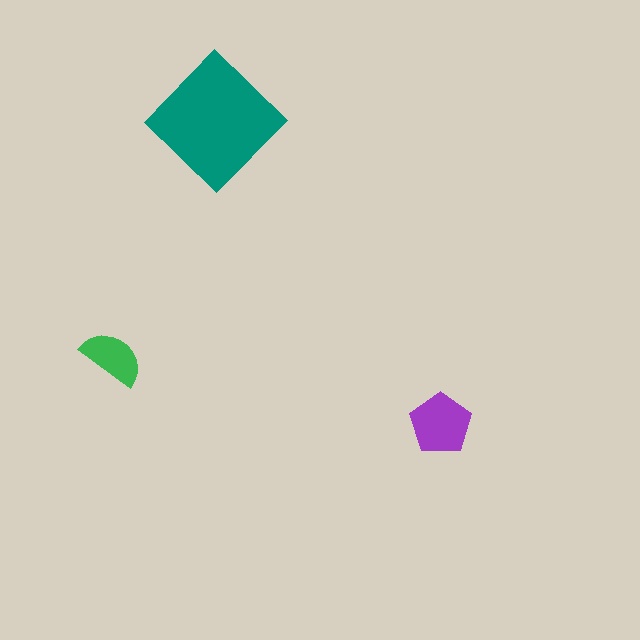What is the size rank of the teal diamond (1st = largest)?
1st.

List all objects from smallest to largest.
The green semicircle, the purple pentagon, the teal diamond.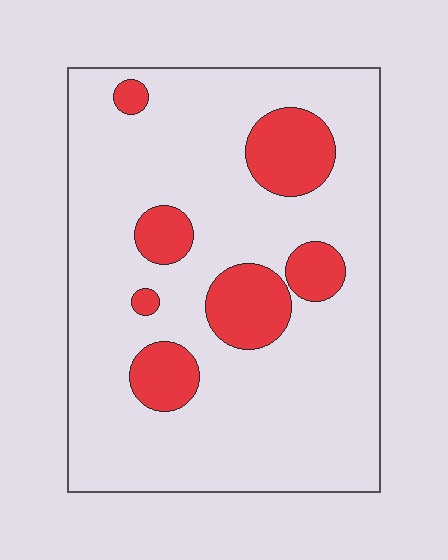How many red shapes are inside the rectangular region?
7.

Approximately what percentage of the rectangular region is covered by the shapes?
Approximately 20%.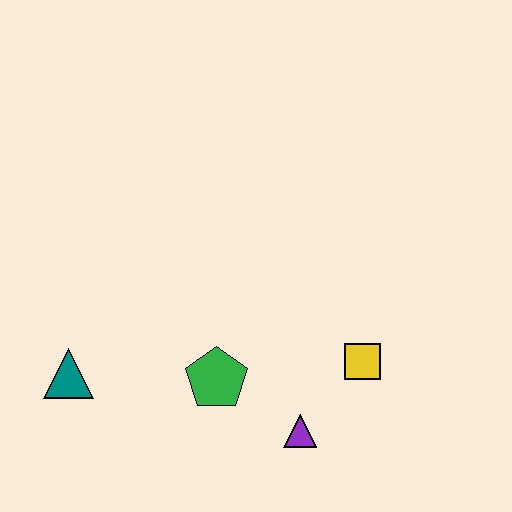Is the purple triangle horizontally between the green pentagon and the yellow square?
Yes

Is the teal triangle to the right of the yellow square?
No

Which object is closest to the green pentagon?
The purple triangle is closest to the green pentagon.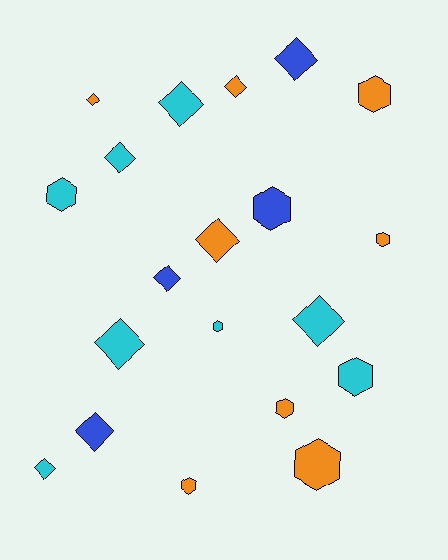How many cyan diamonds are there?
There are 5 cyan diamonds.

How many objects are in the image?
There are 20 objects.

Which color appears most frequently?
Cyan, with 8 objects.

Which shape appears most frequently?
Diamond, with 11 objects.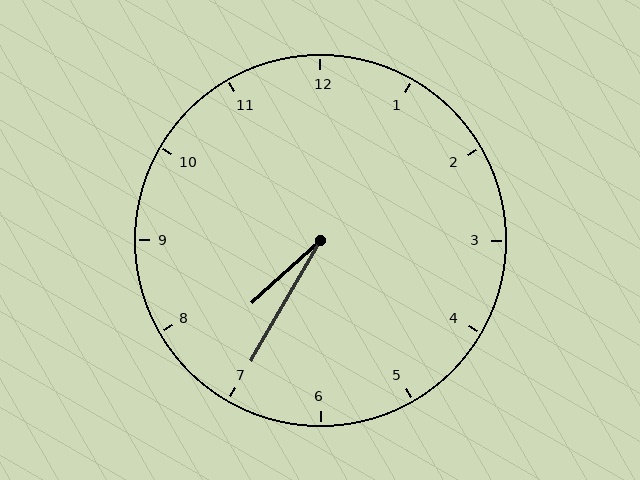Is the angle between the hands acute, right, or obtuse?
It is acute.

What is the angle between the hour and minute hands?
Approximately 18 degrees.